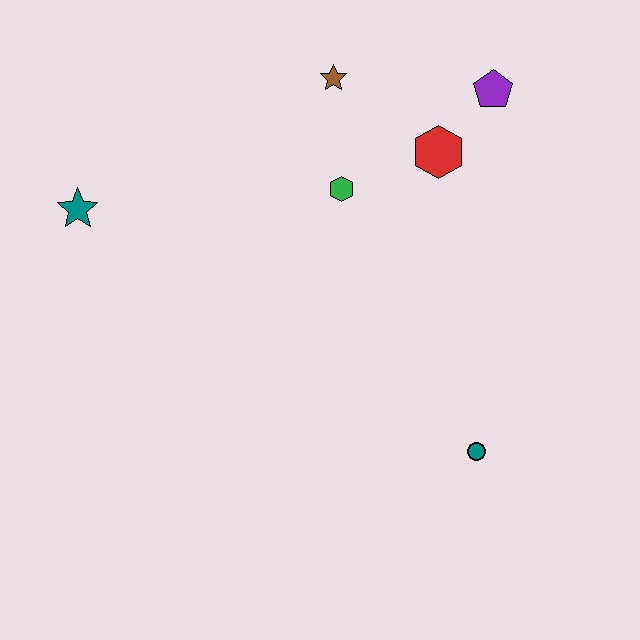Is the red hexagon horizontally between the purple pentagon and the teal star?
Yes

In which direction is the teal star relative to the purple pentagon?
The teal star is to the left of the purple pentagon.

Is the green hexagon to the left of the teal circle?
Yes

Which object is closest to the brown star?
The green hexagon is closest to the brown star.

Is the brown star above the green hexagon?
Yes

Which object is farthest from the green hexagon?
The teal circle is farthest from the green hexagon.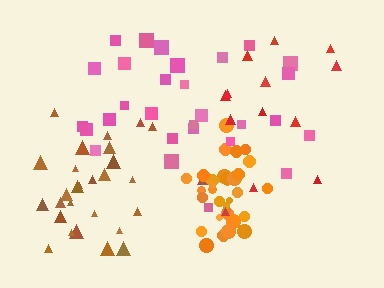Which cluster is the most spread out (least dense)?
Red.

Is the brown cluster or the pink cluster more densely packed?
Brown.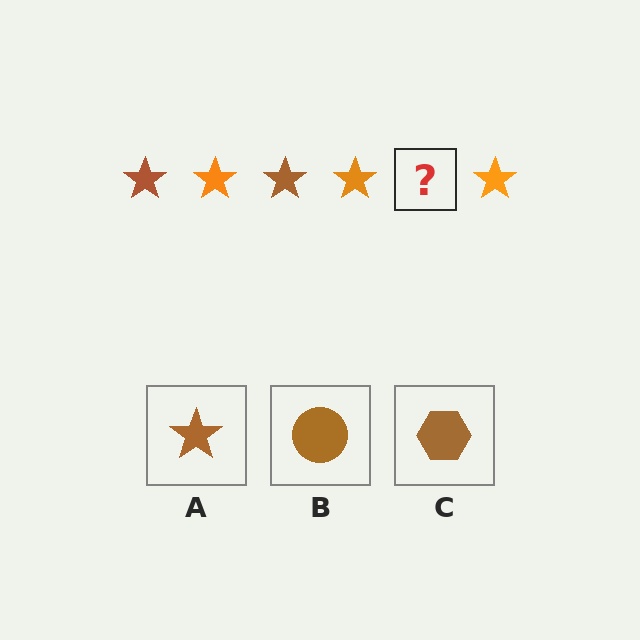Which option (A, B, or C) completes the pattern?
A.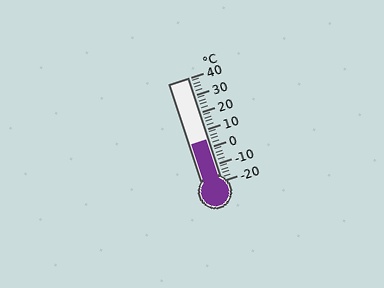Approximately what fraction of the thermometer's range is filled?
The thermometer is filled to approximately 40% of its range.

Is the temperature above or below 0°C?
The temperature is above 0°C.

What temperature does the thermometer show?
The thermometer shows approximately 4°C.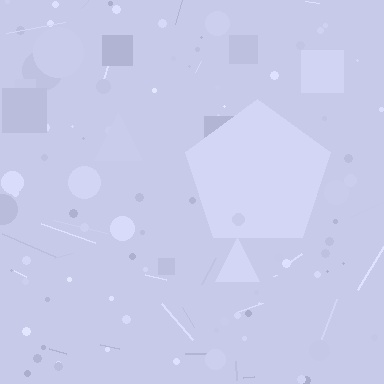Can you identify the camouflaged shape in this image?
The camouflaged shape is a pentagon.